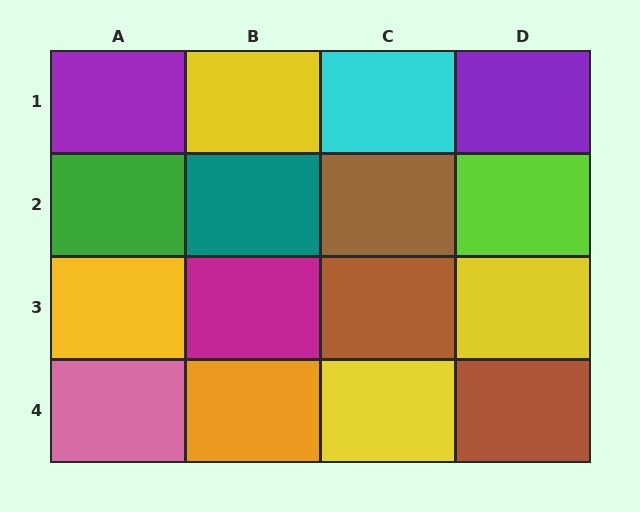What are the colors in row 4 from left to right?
Pink, orange, yellow, brown.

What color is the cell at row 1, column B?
Yellow.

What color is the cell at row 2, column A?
Green.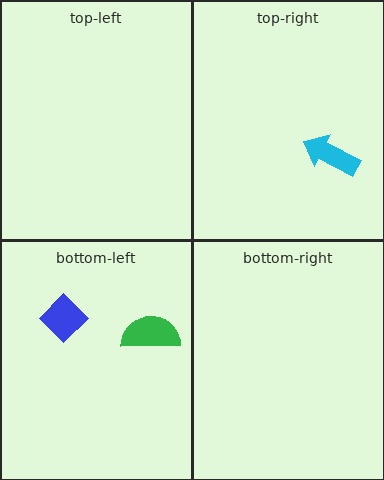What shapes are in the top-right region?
The cyan arrow.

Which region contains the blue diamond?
The bottom-left region.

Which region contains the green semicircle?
The bottom-left region.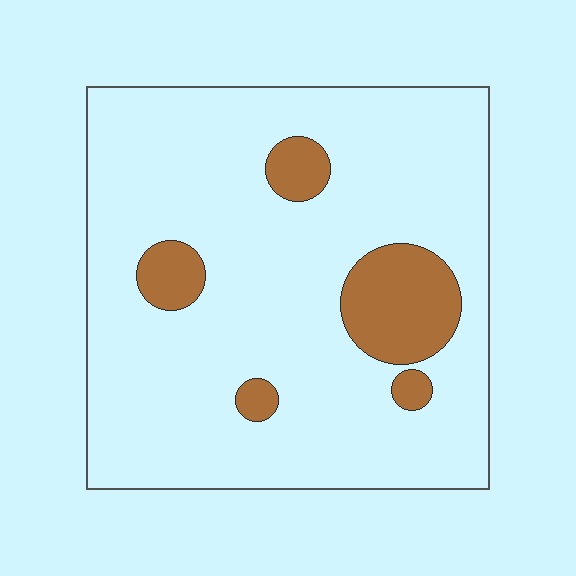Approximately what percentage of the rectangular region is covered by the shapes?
Approximately 15%.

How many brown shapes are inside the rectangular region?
5.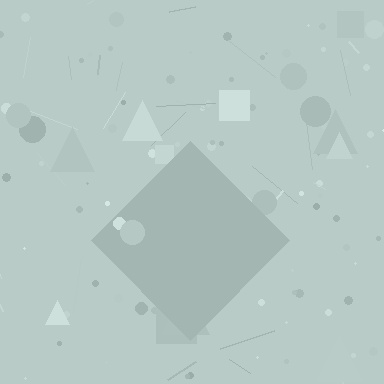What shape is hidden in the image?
A diamond is hidden in the image.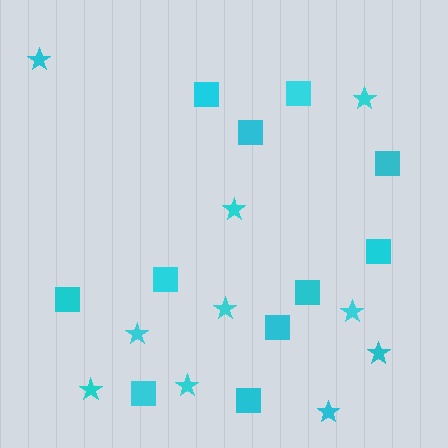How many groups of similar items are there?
There are 2 groups: one group of squares (11) and one group of stars (10).